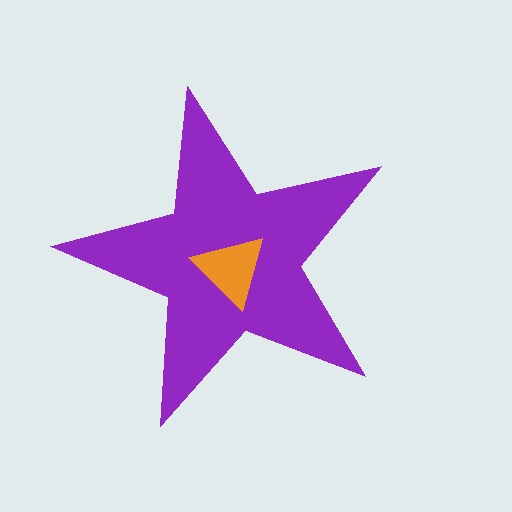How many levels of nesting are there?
2.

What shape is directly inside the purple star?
The orange triangle.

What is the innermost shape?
The orange triangle.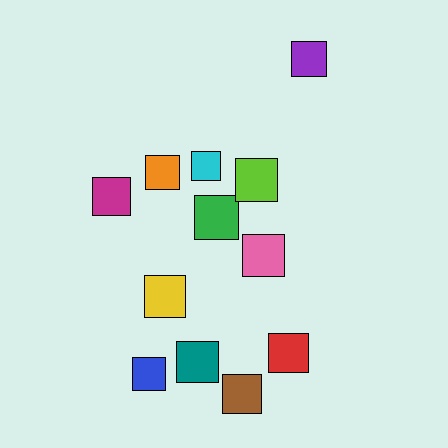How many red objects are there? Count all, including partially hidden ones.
There is 1 red object.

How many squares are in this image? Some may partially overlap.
There are 12 squares.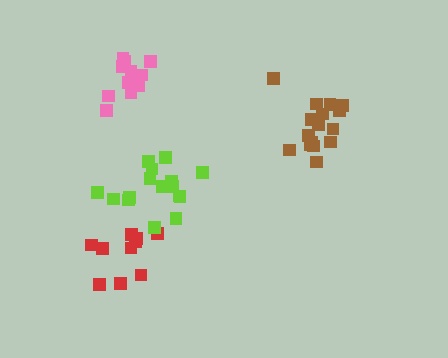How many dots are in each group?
Group 1: 10 dots, Group 2: 16 dots, Group 3: 11 dots, Group 4: 16 dots (53 total).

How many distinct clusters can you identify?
There are 4 distinct clusters.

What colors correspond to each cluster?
The clusters are colored: red, lime, pink, brown.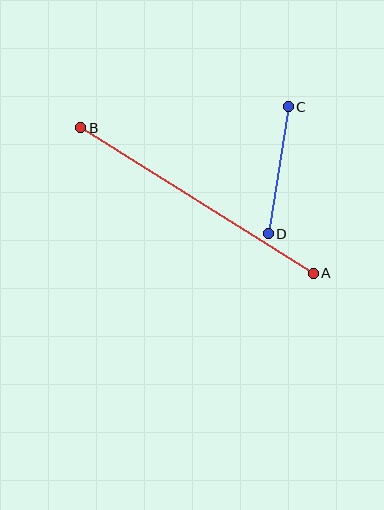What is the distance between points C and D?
The distance is approximately 129 pixels.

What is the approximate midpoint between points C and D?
The midpoint is at approximately (278, 170) pixels.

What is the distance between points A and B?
The distance is approximately 275 pixels.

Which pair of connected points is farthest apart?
Points A and B are farthest apart.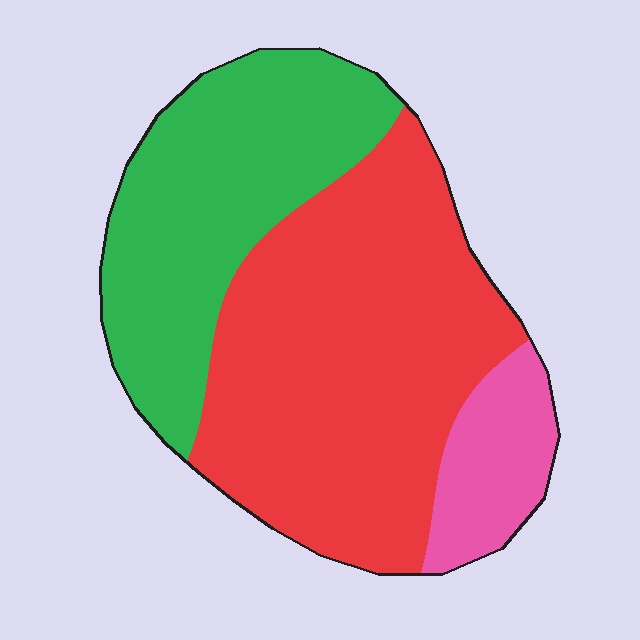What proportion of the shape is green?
Green covers around 35% of the shape.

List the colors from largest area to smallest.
From largest to smallest: red, green, pink.